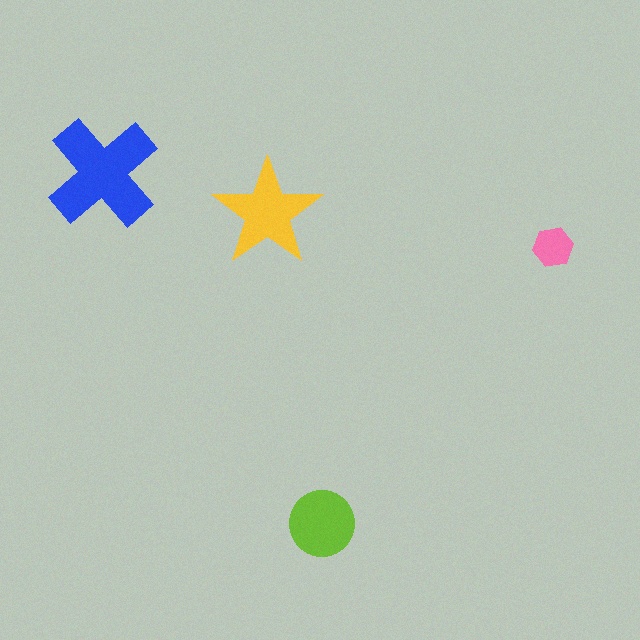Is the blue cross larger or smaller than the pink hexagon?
Larger.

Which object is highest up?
The blue cross is topmost.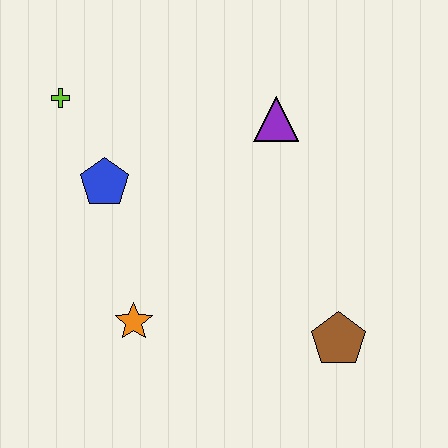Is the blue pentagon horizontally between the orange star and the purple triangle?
No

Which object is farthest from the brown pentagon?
The lime cross is farthest from the brown pentagon.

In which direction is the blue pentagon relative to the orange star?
The blue pentagon is above the orange star.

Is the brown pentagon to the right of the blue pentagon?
Yes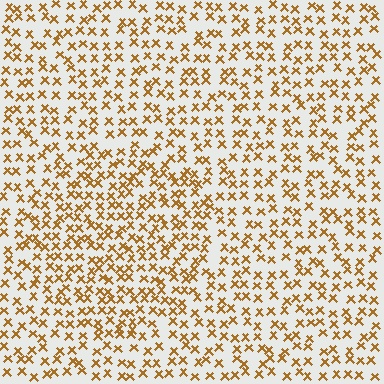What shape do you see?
I see a circle.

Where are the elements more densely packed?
The elements are more densely packed inside the circle boundary.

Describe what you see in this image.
The image contains small brown elements arranged at two different densities. A circle-shaped region is visible where the elements are more densely packed than the surrounding area.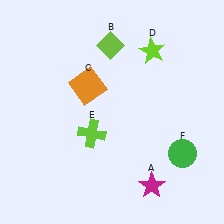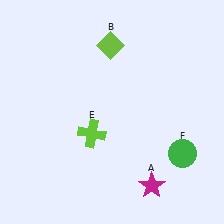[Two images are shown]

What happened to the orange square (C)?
The orange square (C) was removed in Image 2. It was in the top-left area of Image 1.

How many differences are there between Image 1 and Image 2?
There are 2 differences between the two images.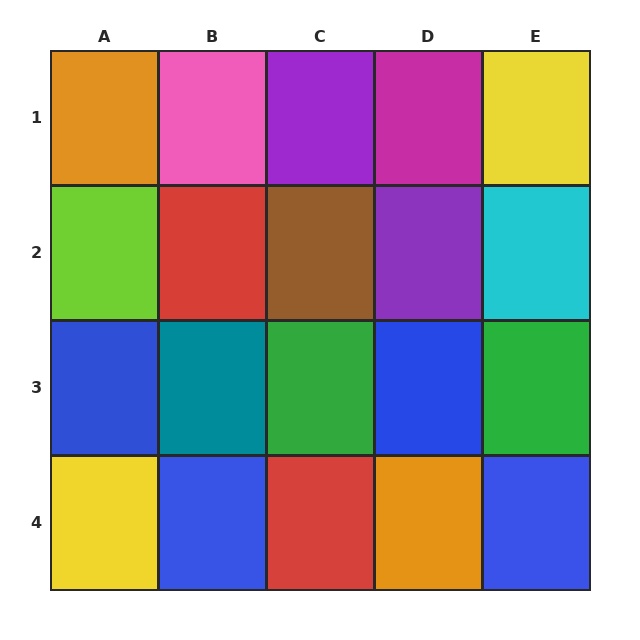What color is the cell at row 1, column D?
Magenta.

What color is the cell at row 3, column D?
Blue.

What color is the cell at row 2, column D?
Purple.